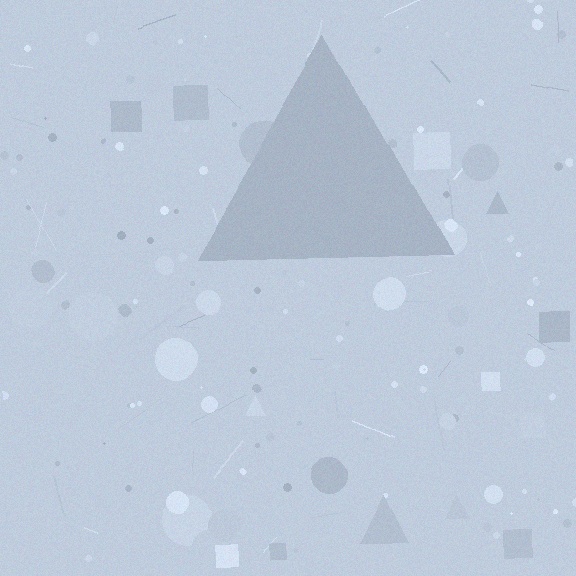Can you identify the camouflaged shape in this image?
The camouflaged shape is a triangle.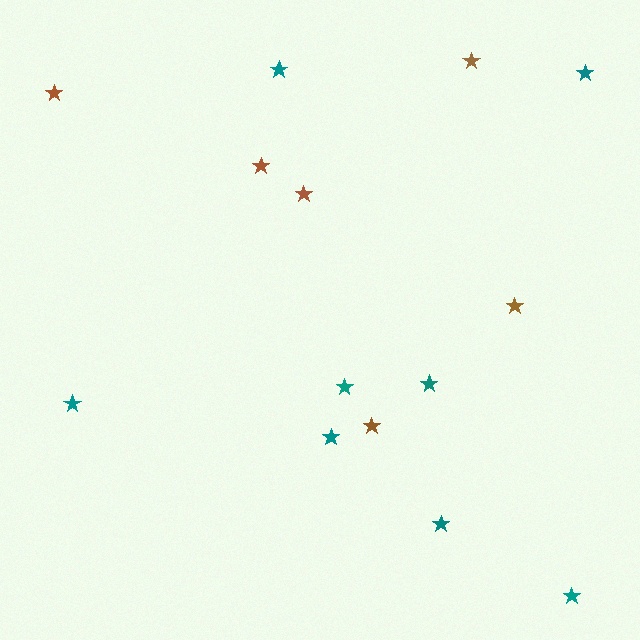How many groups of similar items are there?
There are 2 groups: one group of teal stars (8) and one group of brown stars (6).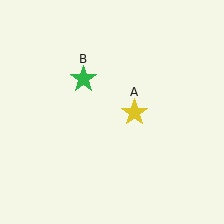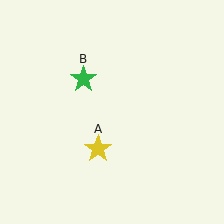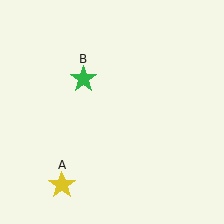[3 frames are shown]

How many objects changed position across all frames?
1 object changed position: yellow star (object A).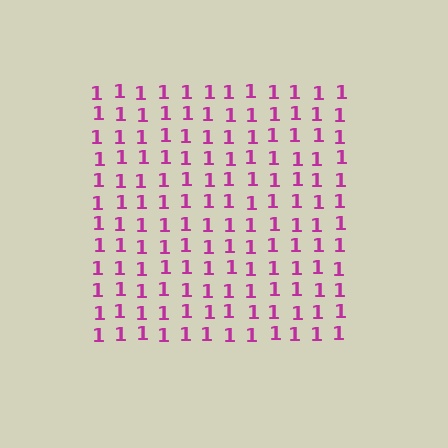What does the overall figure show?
The overall figure shows a square.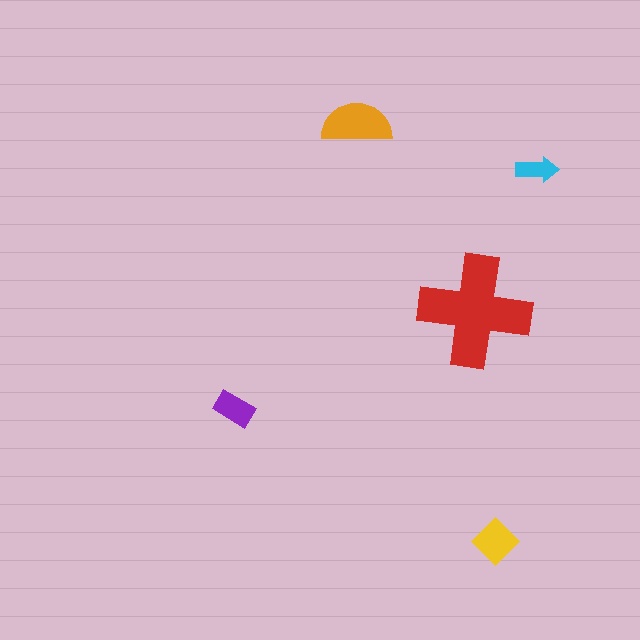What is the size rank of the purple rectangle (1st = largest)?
4th.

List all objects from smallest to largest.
The cyan arrow, the purple rectangle, the yellow diamond, the orange semicircle, the red cross.